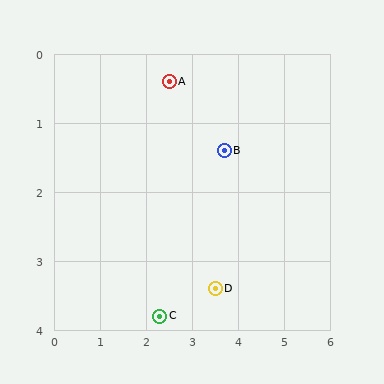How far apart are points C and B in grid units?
Points C and B are about 2.8 grid units apart.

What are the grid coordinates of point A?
Point A is at approximately (2.5, 0.4).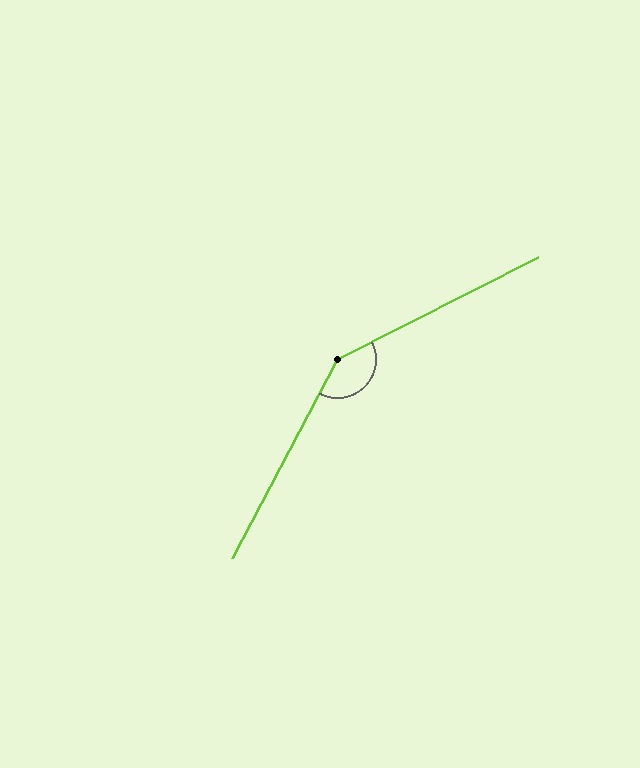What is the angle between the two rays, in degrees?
Approximately 144 degrees.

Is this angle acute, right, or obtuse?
It is obtuse.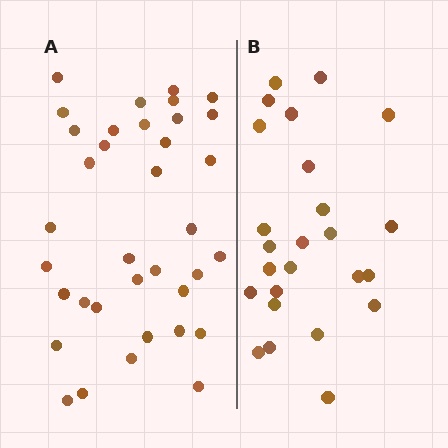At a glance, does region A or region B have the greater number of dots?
Region A (the left region) has more dots.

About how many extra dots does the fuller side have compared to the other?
Region A has roughly 12 or so more dots than region B.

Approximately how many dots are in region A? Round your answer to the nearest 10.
About 40 dots. (The exact count is 36, which rounds to 40.)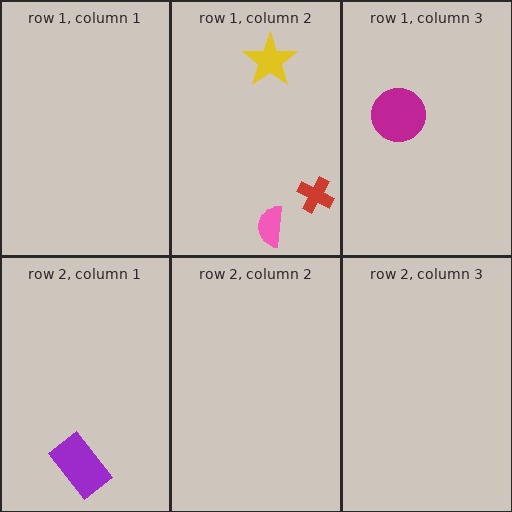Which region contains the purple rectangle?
The row 2, column 1 region.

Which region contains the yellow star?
The row 1, column 2 region.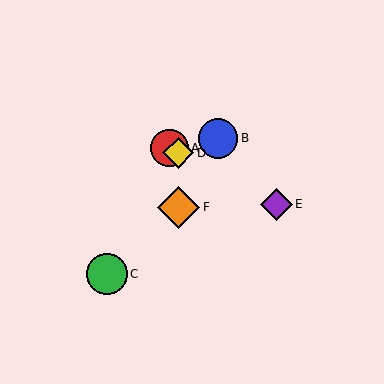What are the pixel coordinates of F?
Object F is at (179, 207).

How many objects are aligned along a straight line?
3 objects (A, D, E) are aligned along a straight line.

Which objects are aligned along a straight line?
Objects A, D, E are aligned along a straight line.